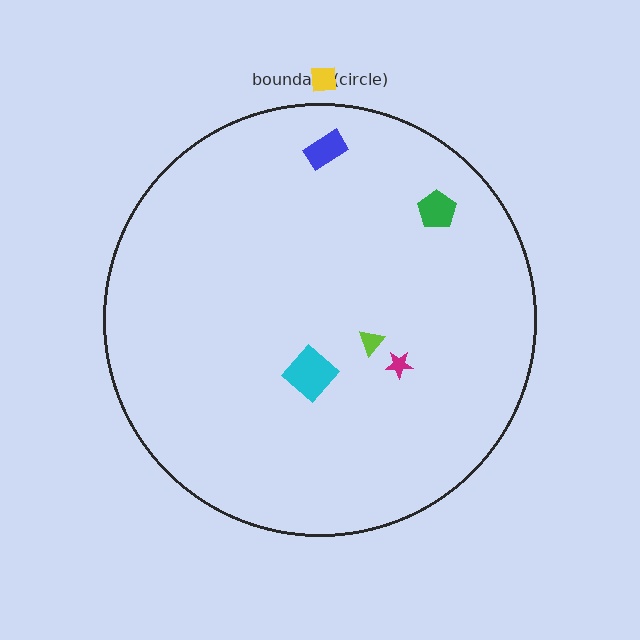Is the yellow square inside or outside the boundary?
Outside.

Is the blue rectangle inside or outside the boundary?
Inside.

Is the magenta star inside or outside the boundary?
Inside.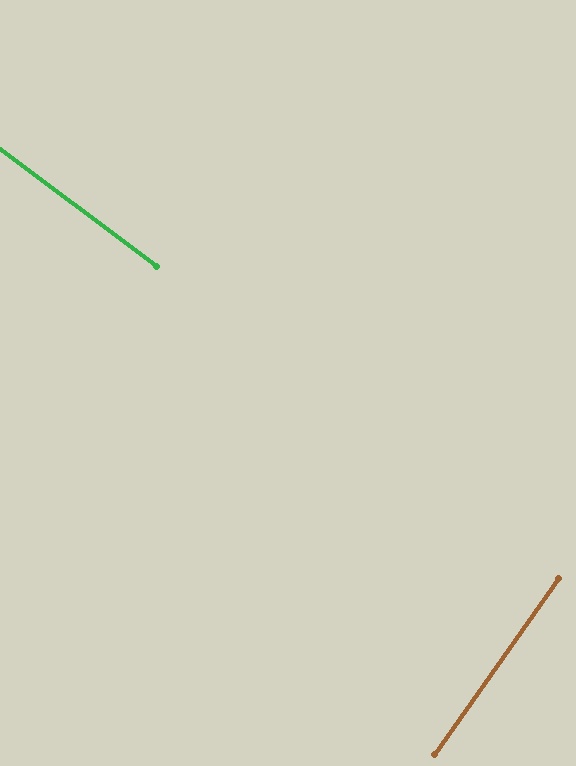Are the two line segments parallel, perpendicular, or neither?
Perpendicular — they meet at approximately 88°.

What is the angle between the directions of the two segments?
Approximately 88 degrees.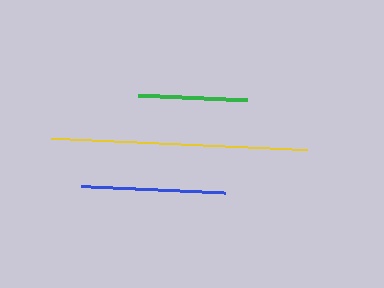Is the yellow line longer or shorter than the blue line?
The yellow line is longer than the blue line.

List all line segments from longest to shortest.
From longest to shortest: yellow, blue, green.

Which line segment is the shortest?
The green line is the shortest at approximately 109 pixels.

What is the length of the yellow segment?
The yellow segment is approximately 256 pixels long.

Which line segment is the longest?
The yellow line is the longest at approximately 256 pixels.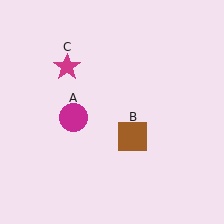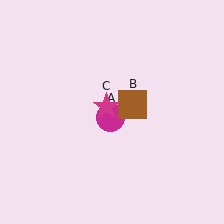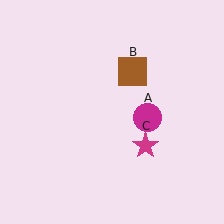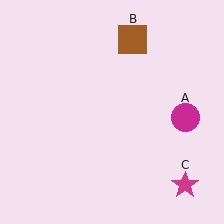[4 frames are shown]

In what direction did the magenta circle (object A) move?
The magenta circle (object A) moved right.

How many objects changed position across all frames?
3 objects changed position: magenta circle (object A), brown square (object B), magenta star (object C).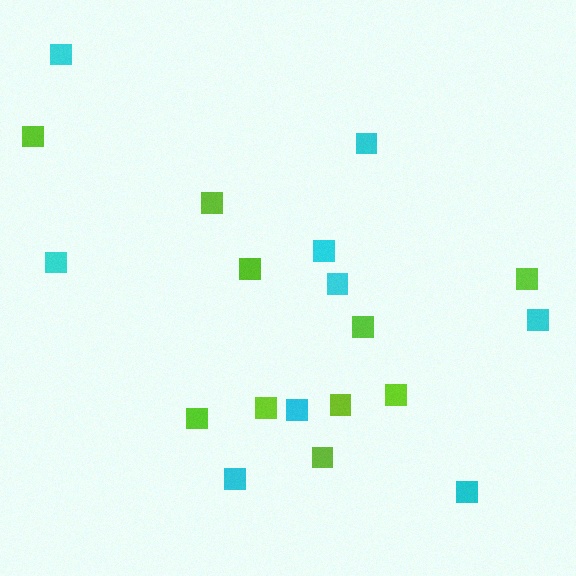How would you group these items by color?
There are 2 groups: one group of lime squares (10) and one group of cyan squares (9).